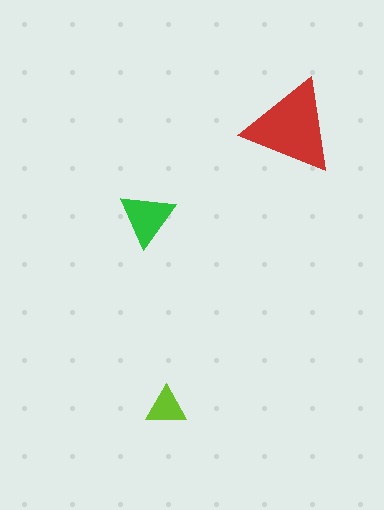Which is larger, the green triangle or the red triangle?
The red one.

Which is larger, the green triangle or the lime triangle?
The green one.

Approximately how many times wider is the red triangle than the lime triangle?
About 2.5 times wider.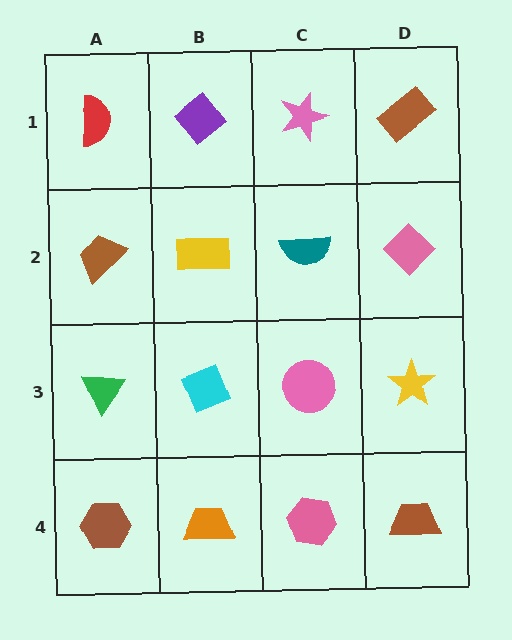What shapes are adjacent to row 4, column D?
A yellow star (row 3, column D), a pink hexagon (row 4, column C).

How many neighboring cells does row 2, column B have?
4.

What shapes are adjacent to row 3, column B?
A yellow rectangle (row 2, column B), an orange trapezoid (row 4, column B), a green triangle (row 3, column A), a pink circle (row 3, column C).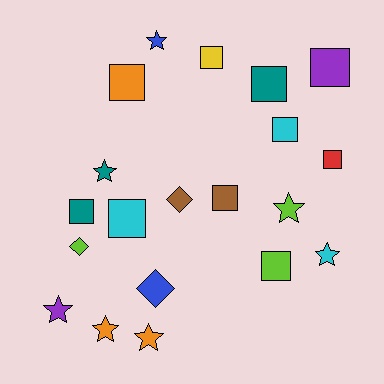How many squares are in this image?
There are 10 squares.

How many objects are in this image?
There are 20 objects.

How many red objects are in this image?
There is 1 red object.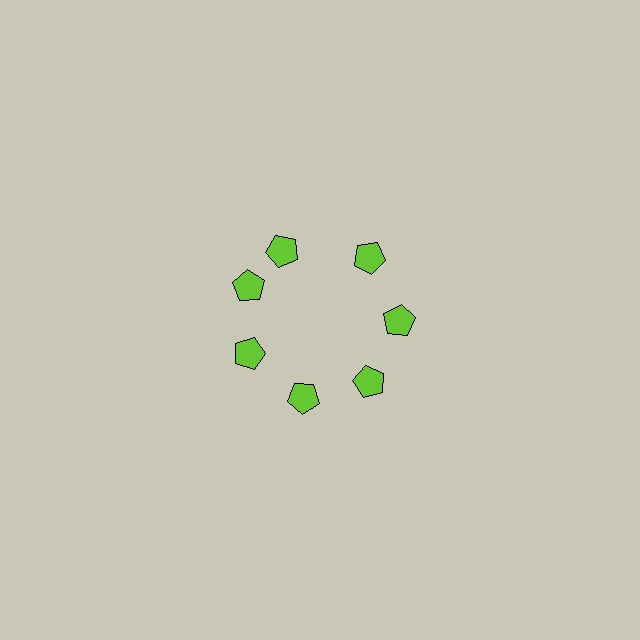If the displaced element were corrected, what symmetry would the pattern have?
It would have 7-fold rotational symmetry — the pattern would map onto itself every 51 degrees.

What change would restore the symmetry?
The symmetry would be restored by rotating it back into even spacing with its neighbors so that all 7 pentagons sit at equal angles and equal distance from the center.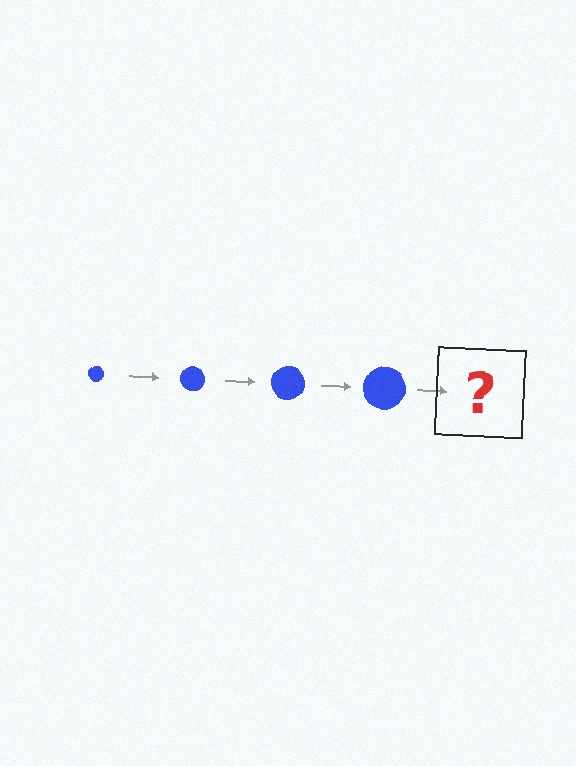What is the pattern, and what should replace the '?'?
The pattern is that the circle gets progressively larger each step. The '?' should be a blue circle, larger than the previous one.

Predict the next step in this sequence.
The next step is a blue circle, larger than the previous one.